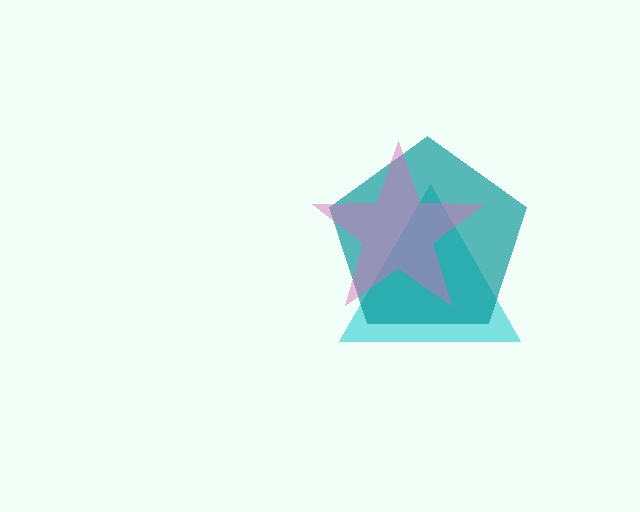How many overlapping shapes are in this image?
There are 3 overlapping shapes in the image.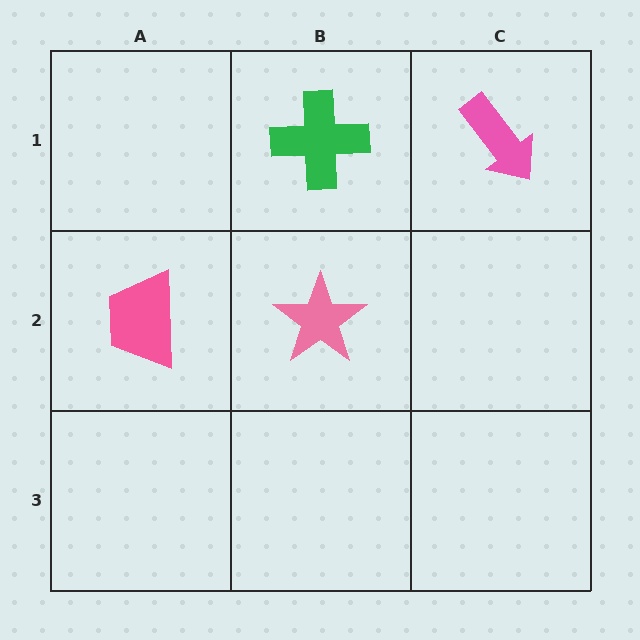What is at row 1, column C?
A pink arrow.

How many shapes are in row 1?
2 shapes.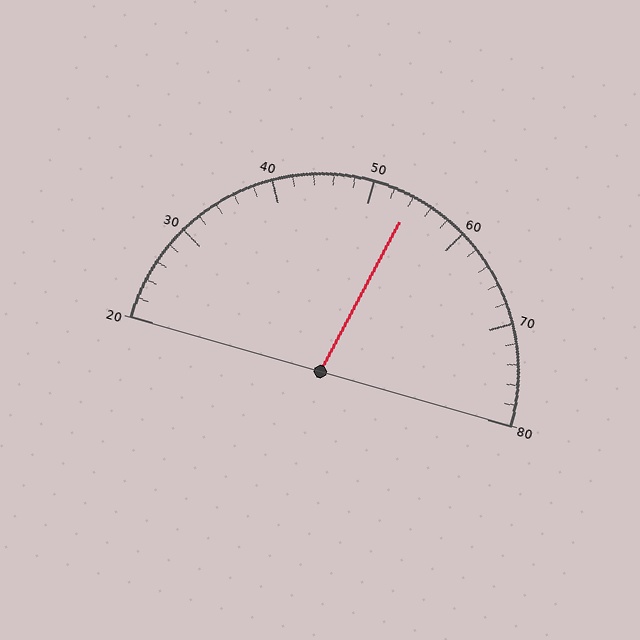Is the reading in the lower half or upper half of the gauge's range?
The reading is in the upper half of the range (20 to 80).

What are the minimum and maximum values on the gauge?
The gauge ranges from 20 to 80.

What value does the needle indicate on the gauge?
The needle indicates approximately 54.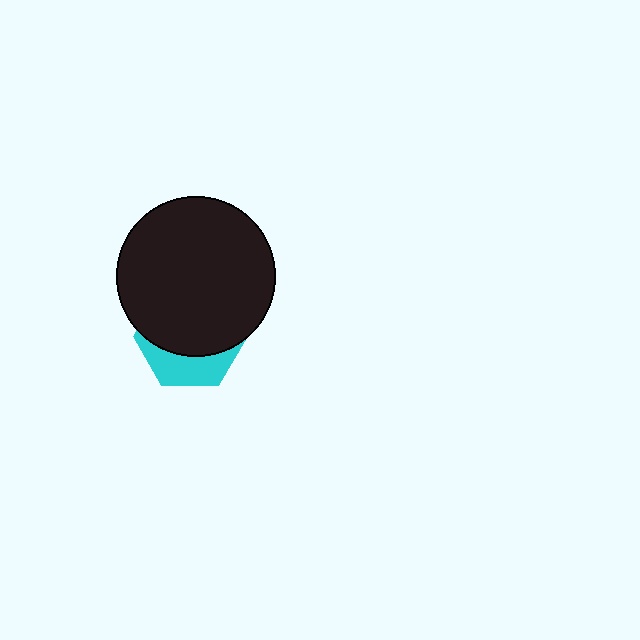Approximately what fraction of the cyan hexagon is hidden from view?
Roughly 68% of the cyan hexagon is hidden behind the black circle.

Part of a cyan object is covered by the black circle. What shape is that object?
It is a hexagon.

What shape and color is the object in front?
The object in front is a black circle.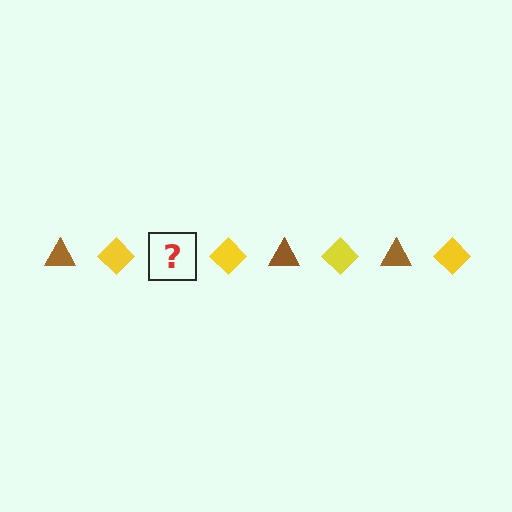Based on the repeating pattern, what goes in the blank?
The blank should be a brown triangle.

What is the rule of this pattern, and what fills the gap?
The rule is that the pattern alternates between brown triangle and yellow diamond. The gap should be filled with a brown triangle.